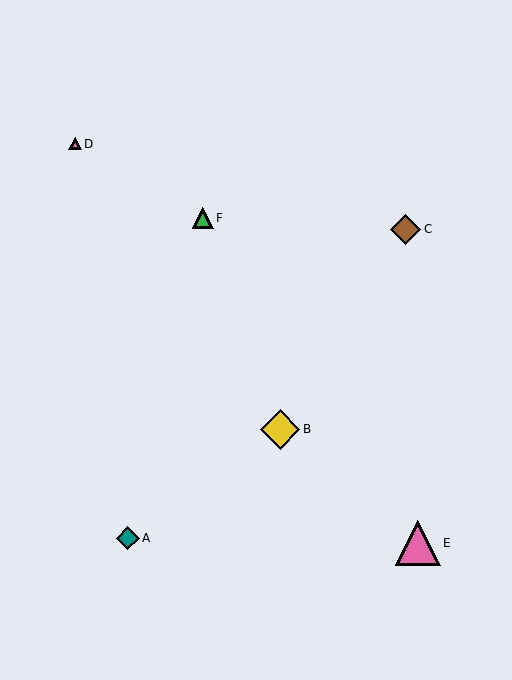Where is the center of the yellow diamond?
The center of the yellow diamond is at (280, 429).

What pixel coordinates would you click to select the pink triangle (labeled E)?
Click at (418, 543) to select the pink triangle E.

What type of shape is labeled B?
Shape B is a yellow diamond.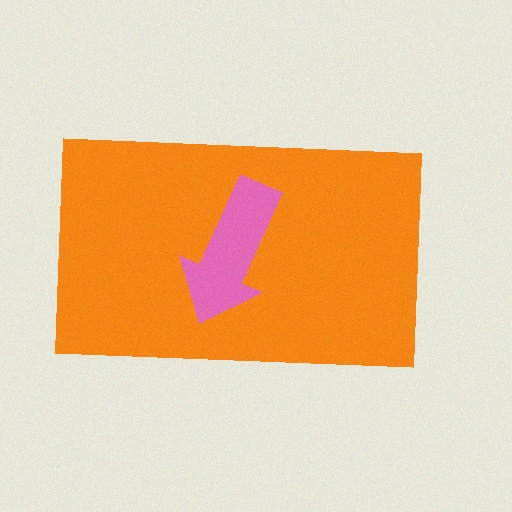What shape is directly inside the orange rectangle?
The pink arrow.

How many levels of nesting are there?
2.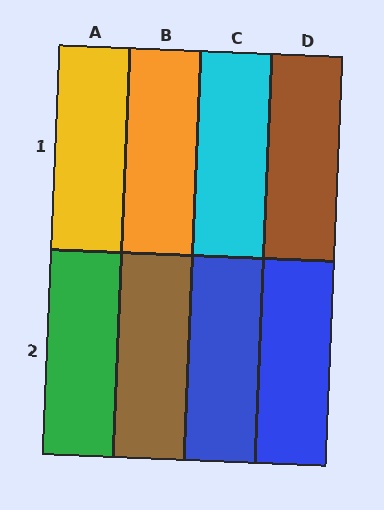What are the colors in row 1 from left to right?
Yellow, orange, cyan, brown.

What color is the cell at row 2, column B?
Brown.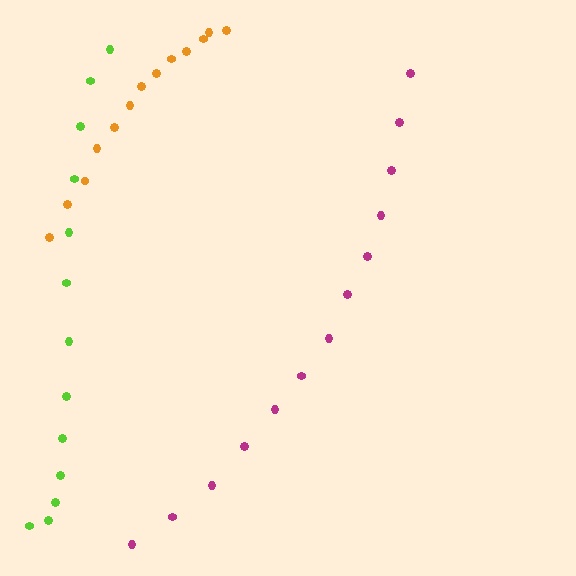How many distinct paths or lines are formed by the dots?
There are 3 distinct paths.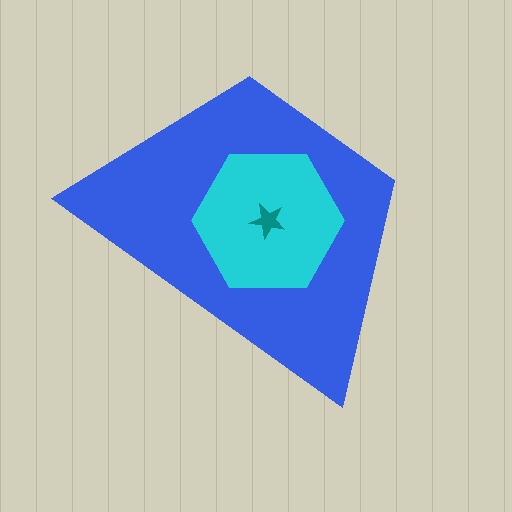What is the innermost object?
The teal star.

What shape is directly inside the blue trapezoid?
The cyan hexagon.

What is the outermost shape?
The blue trapezoid.